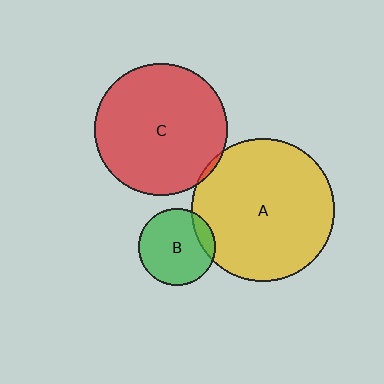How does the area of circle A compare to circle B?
Approximately 3.4 times.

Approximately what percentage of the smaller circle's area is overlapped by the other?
Approximately 5%.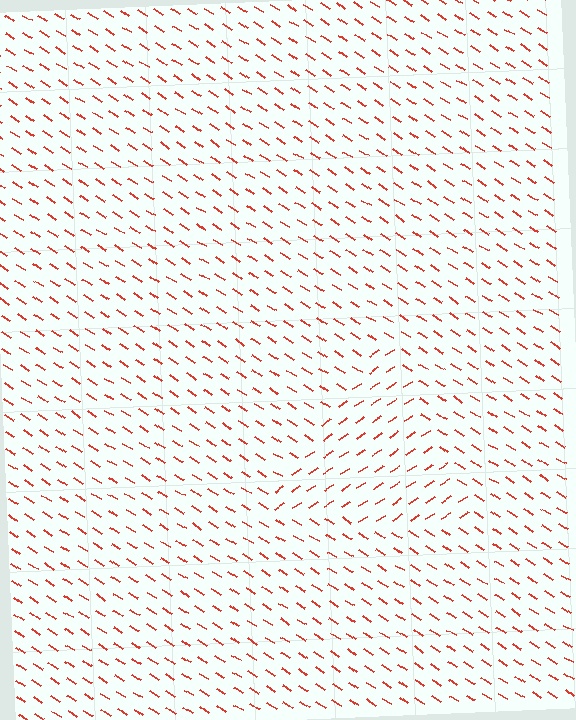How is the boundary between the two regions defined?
The boundary is defined purely by a change in line orientation (approximately 66 degrees difference). All lines are the same color and thickness.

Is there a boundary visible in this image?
Yes, there is a texture boundary formed by a change in line orientation.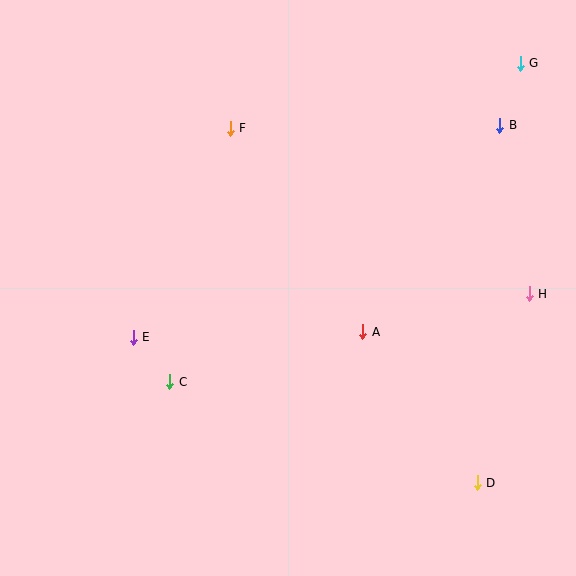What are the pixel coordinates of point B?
Point B is at (500, 125).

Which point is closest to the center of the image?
Point A at (363, 332) is closest to the center.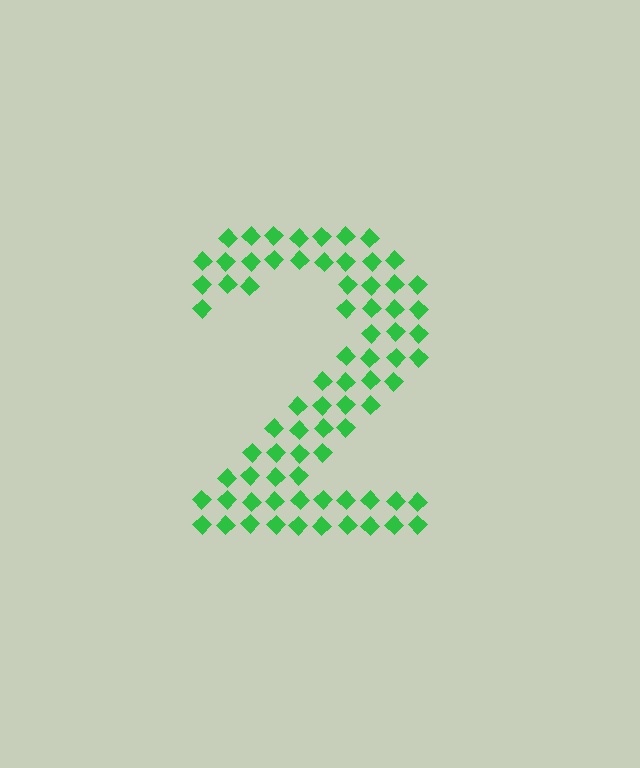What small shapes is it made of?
It is made of small diamonds.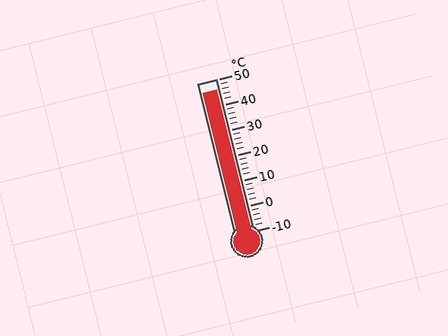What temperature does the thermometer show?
The thermometer shows approximately 46°C.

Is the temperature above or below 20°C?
The temperature is above 20°C.